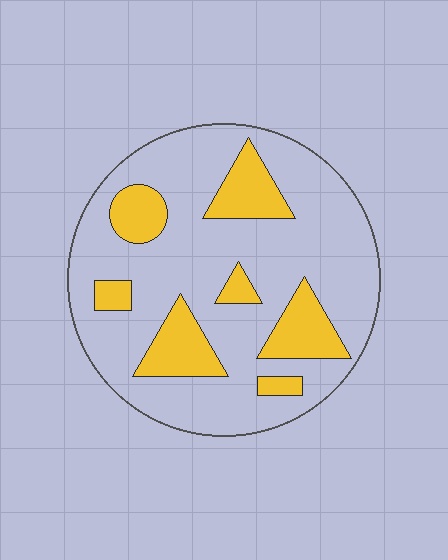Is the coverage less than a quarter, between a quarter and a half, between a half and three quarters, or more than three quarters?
Less than a quarter.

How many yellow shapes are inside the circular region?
7.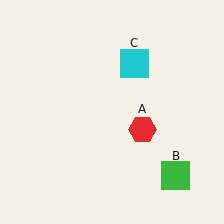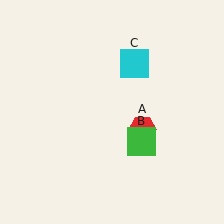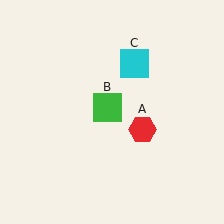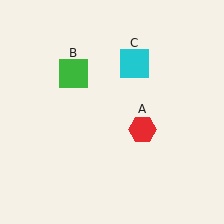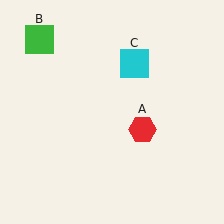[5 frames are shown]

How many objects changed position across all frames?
1 object changed position: green square (object B).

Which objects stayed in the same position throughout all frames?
Red hexagon (object A) and cyan square (object C) remained stationary.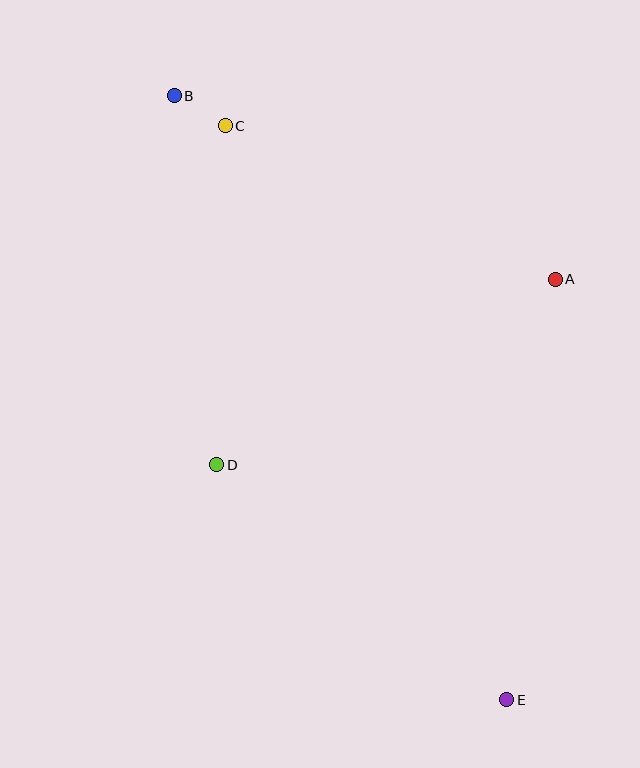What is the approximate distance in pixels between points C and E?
The distance between C and E is approximately 639 pixels.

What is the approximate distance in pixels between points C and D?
The distance between C and D is approximately 339 pixels.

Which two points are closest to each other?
Points B and C are closest to each other.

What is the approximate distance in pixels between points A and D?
The distance between A and D is approximately 386 pixels.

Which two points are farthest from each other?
Points B and E are farthest from each other.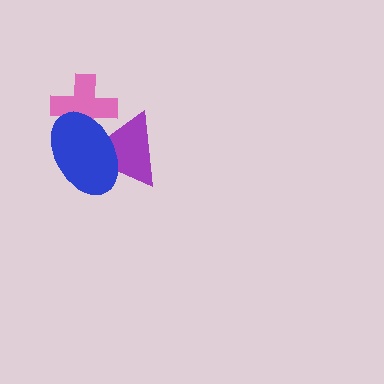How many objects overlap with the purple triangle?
2 objects overlap with the purple triangle.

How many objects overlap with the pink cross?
2 objects overlap with the pink cross.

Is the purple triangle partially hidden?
Yes, it is partially covered by another shape.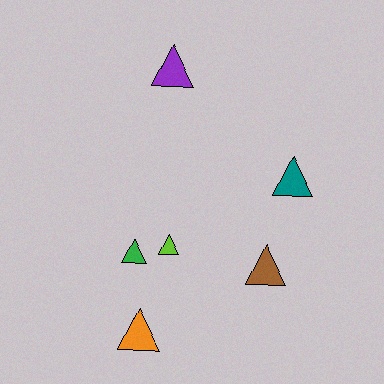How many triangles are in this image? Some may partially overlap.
There are 6 triangles.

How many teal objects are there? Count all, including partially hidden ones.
There is 1 teal object.